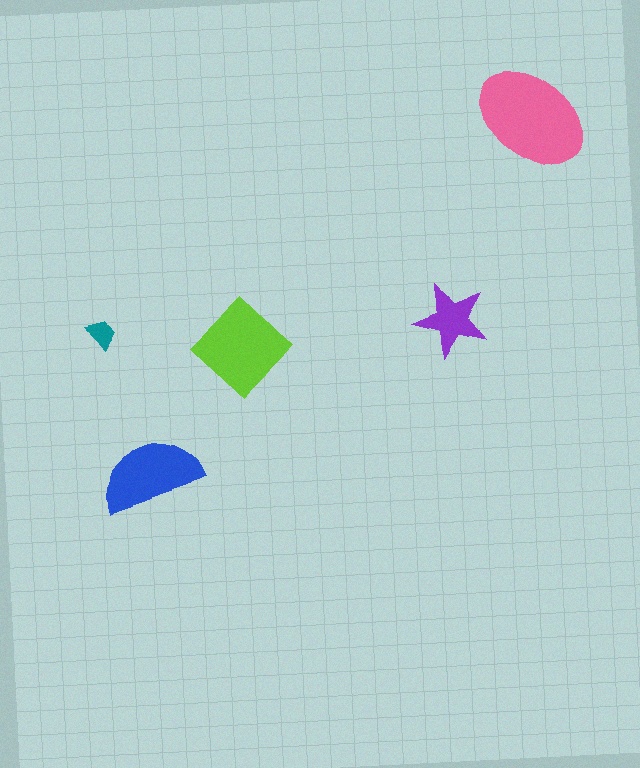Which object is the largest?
The pink ellipse.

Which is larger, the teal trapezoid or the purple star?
The purple star.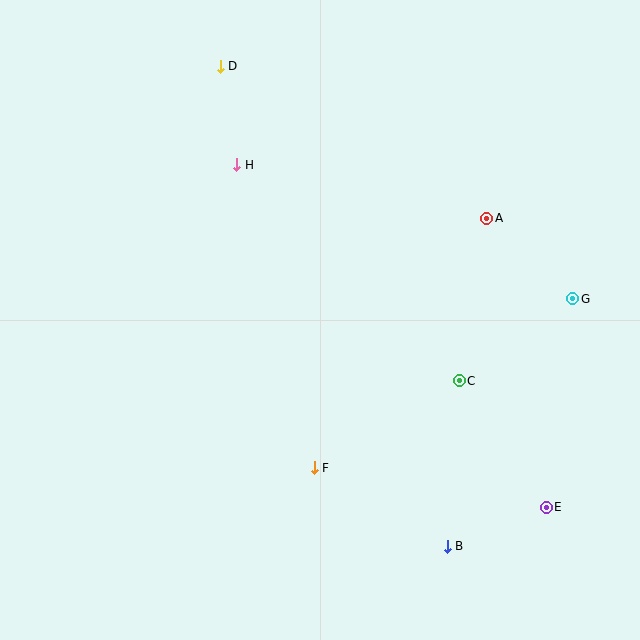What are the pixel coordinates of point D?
Point D is at (220, 66).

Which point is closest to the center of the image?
Point F at (314, 468) is closest to the center.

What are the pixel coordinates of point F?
Point F is at (314, 468).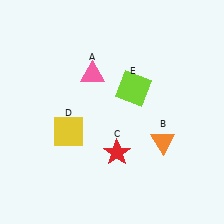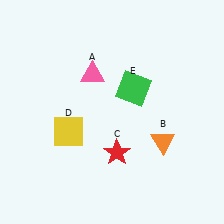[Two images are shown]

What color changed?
The square (E) changed from lime in Image 1 to green in Image 2.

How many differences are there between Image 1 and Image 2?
There is 1 difference between the two images.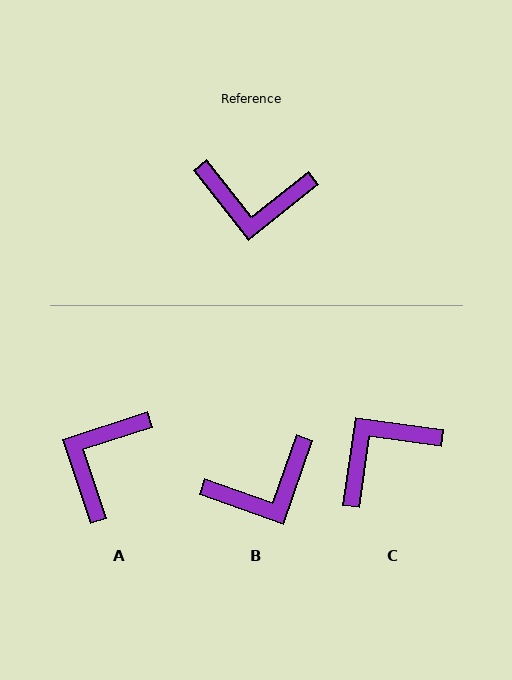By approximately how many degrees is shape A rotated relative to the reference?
Approximately 110 degrees clockwise.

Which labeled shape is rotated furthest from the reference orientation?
C, about 136 degrees away.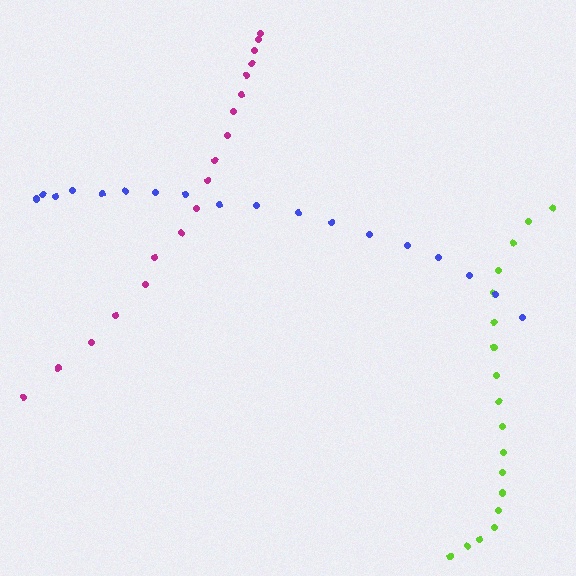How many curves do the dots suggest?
There are 3 distinct paths.